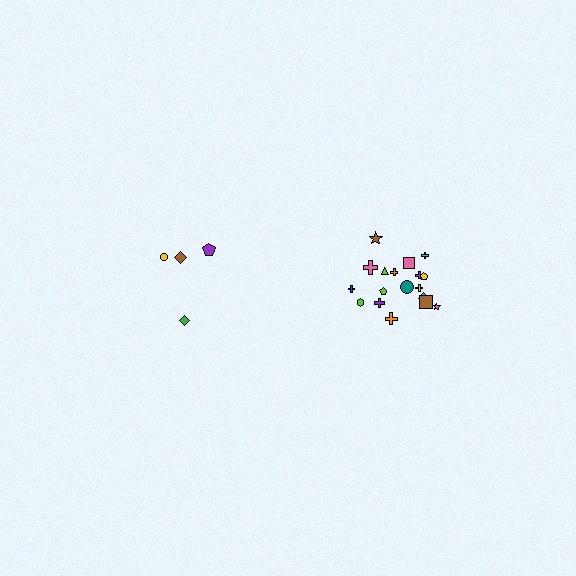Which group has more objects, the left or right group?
The right group.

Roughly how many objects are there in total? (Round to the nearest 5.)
Roughly 20 objects in total.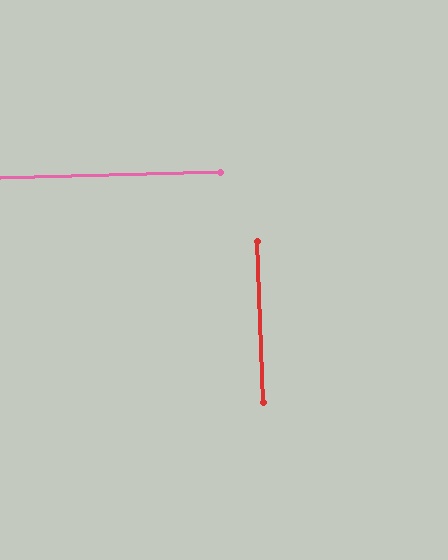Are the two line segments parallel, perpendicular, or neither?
Perpendicular — they meet at approximately 89°.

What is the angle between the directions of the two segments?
Approximately 89 degrees.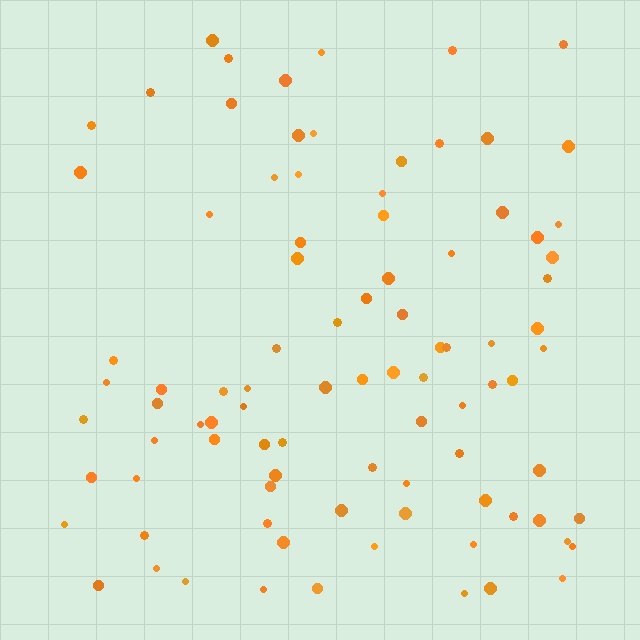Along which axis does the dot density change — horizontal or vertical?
Horizontal.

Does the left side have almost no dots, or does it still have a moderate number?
Still a moderate number, just noticeably fewer than the right.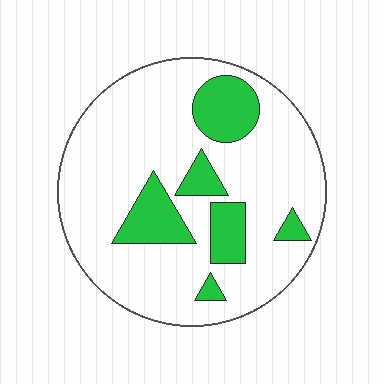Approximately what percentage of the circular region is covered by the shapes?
Approximately 20%.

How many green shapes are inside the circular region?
6.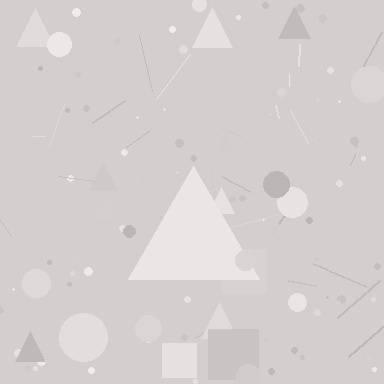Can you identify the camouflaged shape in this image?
The camouflaged shape is a triangle.